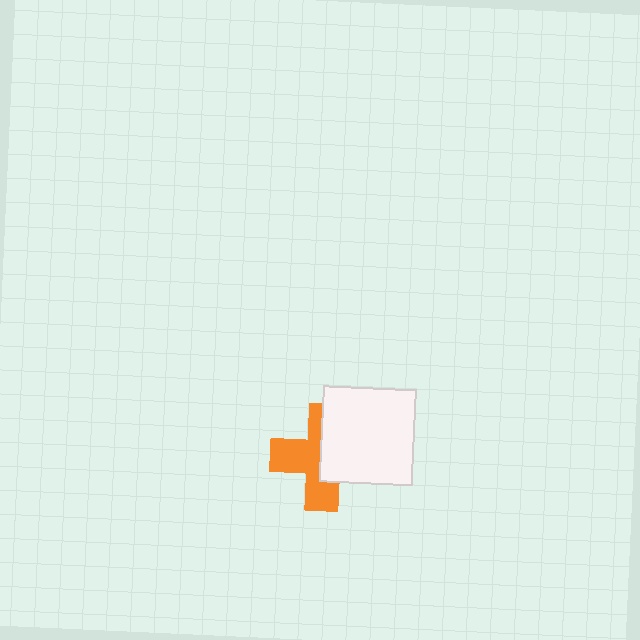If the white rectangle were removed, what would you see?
You would see the complete orange cross.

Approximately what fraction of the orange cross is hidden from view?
Roughly 48% of the orange cross is hidden behind the white rectangle.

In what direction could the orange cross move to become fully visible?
The orange cross could move left. That would shift it out from behind the white rectangle entirely.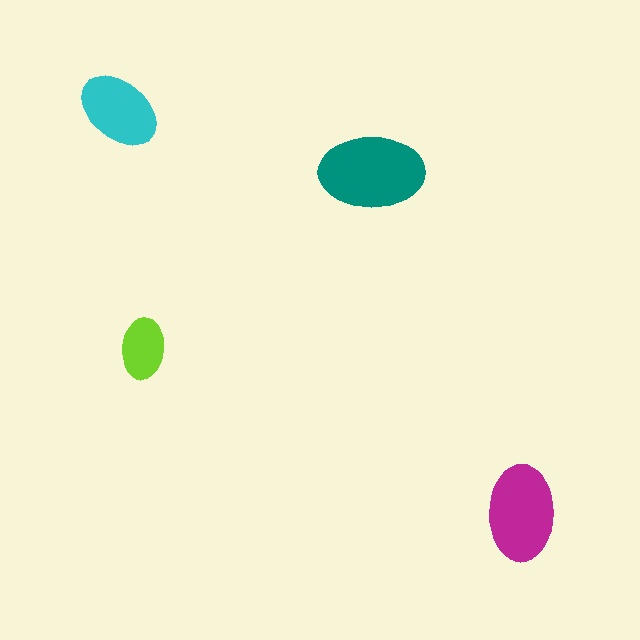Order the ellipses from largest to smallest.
the teal one, the magenta one, the cyan one, the lime one.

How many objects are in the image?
There are 4 objects in the image.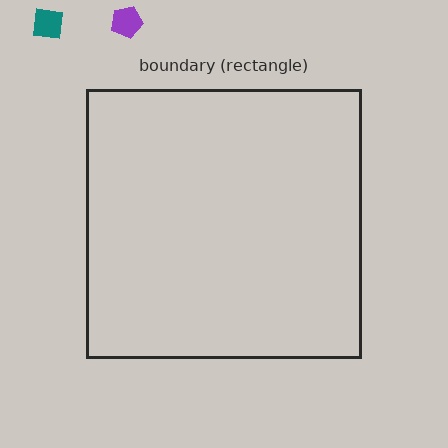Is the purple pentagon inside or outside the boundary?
Outside.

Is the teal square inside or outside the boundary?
Outside.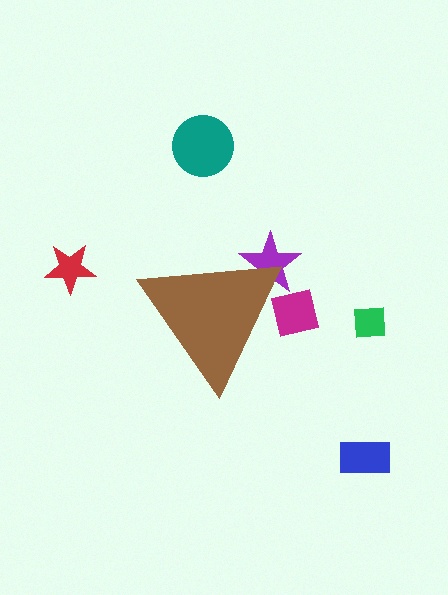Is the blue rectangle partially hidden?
No, the blue rectangle is fully visible.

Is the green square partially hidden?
No, the green square is fully visible.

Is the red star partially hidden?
No, the red star is fully visible.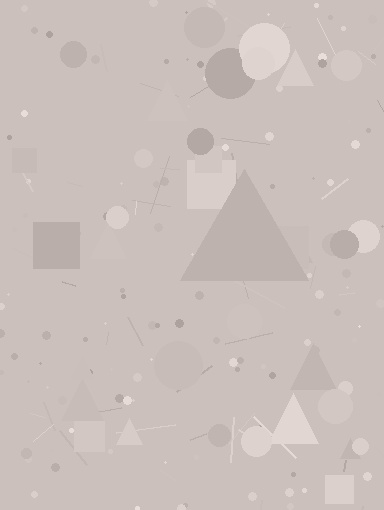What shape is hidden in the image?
A triangle is hidden in the image.